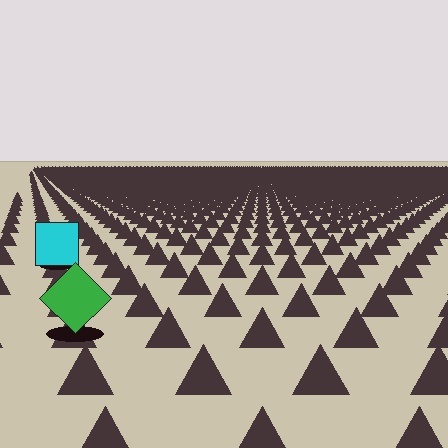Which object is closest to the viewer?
The green diamond is closest. The texture marks near it are larger and more spread out.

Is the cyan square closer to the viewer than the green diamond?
No. The green diamond is closer — you can tell from the texture gradient: the ground texture is coarser near it.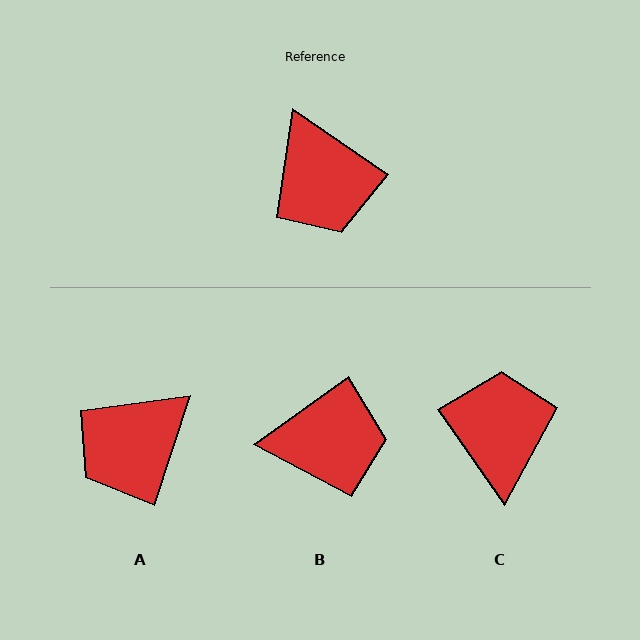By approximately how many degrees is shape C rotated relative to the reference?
Approximately 160 degrees counter-clockwise.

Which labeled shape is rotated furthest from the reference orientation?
C, about 160 degrees away.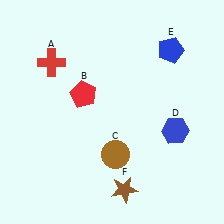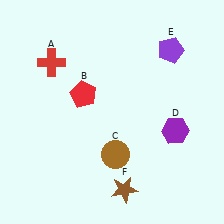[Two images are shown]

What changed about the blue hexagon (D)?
In Image 1, D is blue. In Image 2, it changed to purple.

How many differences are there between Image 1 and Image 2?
There are 2 differences between the two images.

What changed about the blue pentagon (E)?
In Image 1, E is blue. In Image 2, it changed to purple.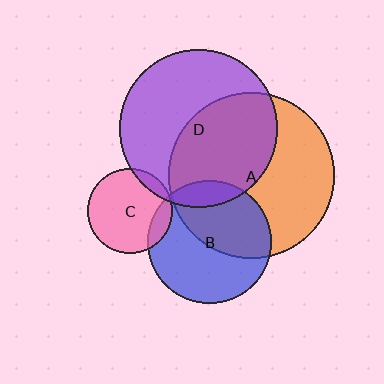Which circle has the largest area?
Circle A (orange).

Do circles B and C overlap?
Yes.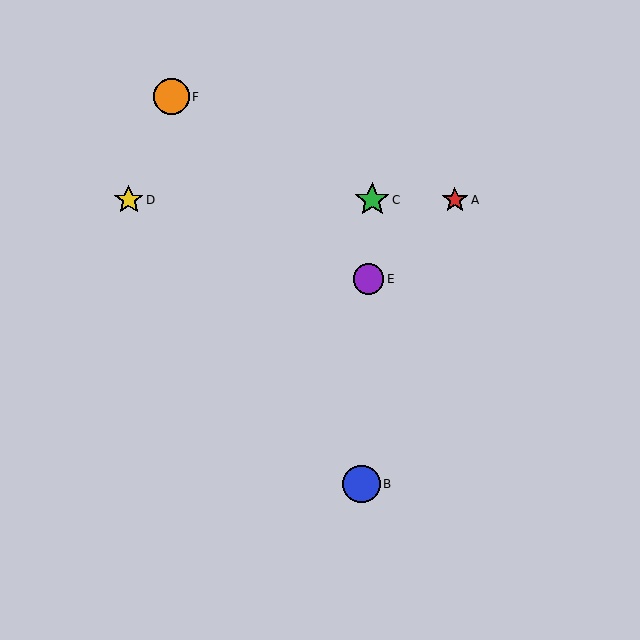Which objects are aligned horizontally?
Objects A, C, D are aligned horizontally.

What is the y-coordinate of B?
Object B is at y≈484.